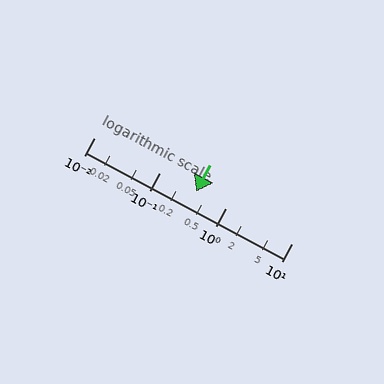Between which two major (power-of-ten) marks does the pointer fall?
The pointer is between 0.1 and 1.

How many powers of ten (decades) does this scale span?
The scale spans 3 decades, from 0.01 to 10.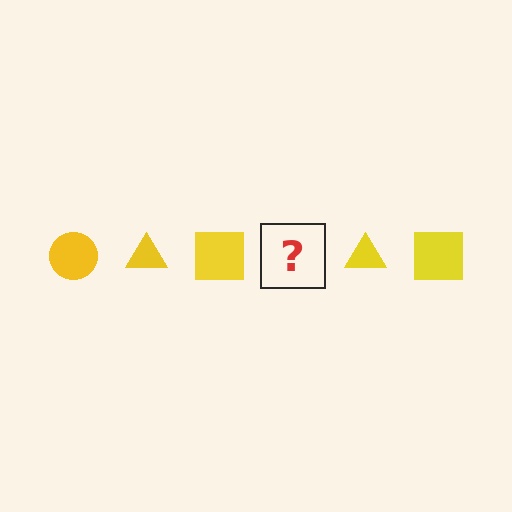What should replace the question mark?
The question mark should be replaced with a yellow circle.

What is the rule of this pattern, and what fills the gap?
The rule is that the pattern cycles through circle, triangle, square shapes in yellow. The gap should be filled with a yellow circle.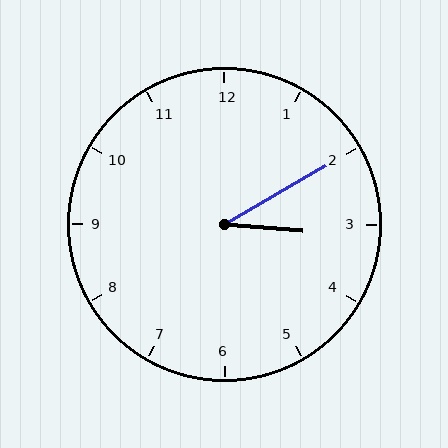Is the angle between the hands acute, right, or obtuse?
It is acute.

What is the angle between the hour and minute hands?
Approximately 35 degrees.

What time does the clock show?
3:10.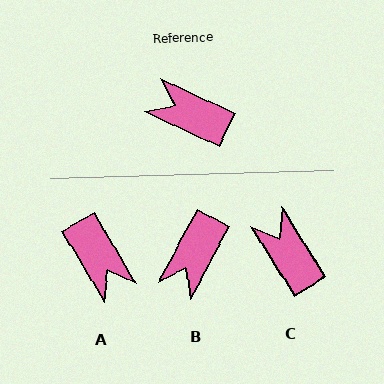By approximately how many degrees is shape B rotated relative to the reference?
Approximately 87 degrees counter-clockwise.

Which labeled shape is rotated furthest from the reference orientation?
A, about 146 degrees away.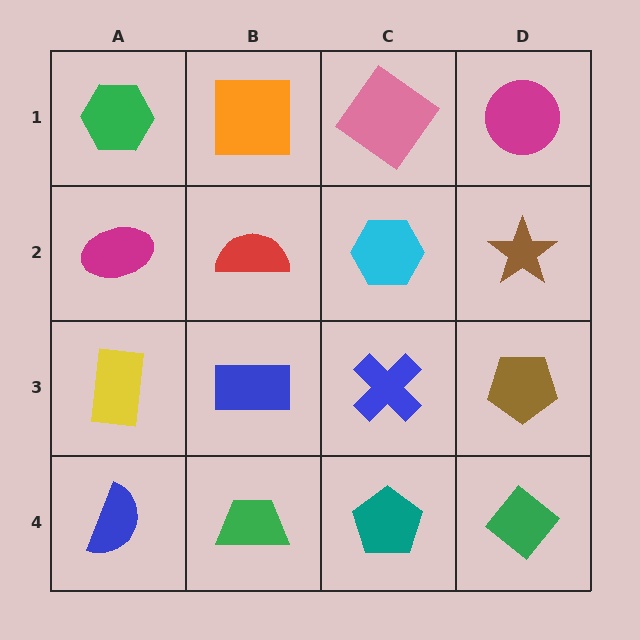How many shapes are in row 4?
4 shapes.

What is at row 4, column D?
A green diamond.